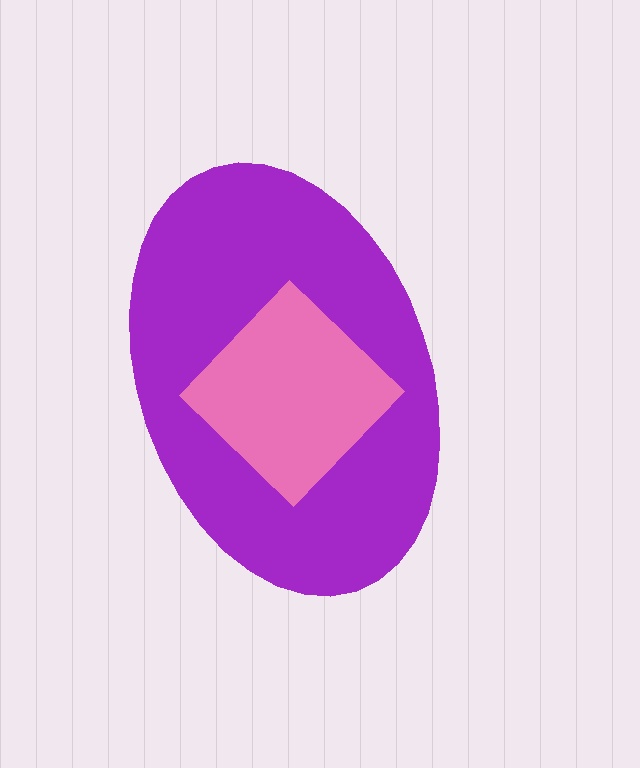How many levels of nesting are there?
2.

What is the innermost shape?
The pink diamond.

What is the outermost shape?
The purple ellipse.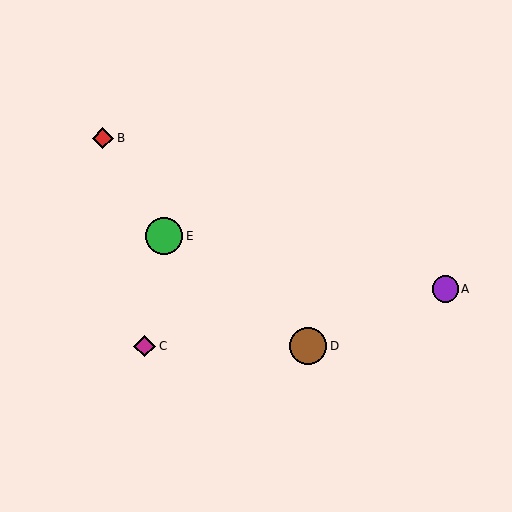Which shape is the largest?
The brown circle (labeled D) is the largest.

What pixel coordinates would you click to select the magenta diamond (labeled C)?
Click at (145, 346) to select the magenta diamond C.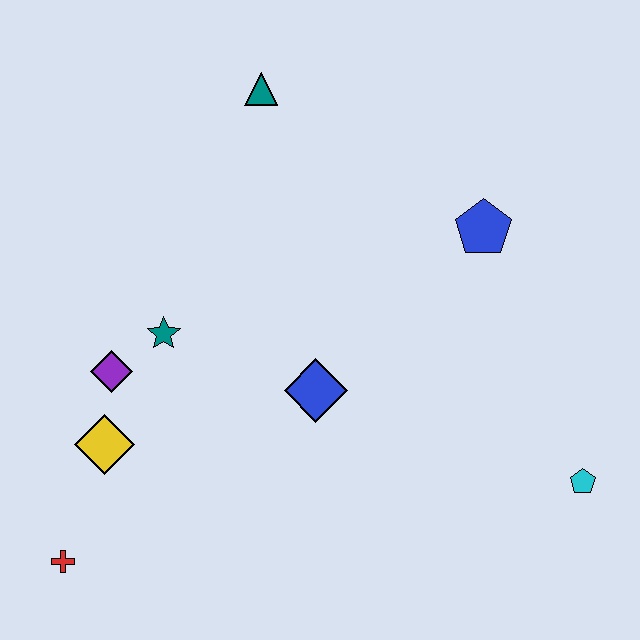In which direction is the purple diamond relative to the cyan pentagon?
The purple diamond is to the left of the cyan pentagon.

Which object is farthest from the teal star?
The cyan pentagon is farthest from the teal star.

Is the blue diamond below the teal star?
Yes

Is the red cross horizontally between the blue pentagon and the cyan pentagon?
No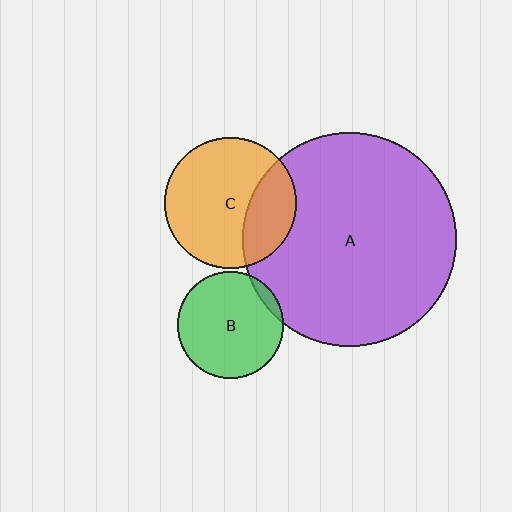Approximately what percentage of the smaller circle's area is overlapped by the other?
Approximately 5%.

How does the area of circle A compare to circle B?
Approximately 4.1 times.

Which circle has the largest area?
Circle A (purple).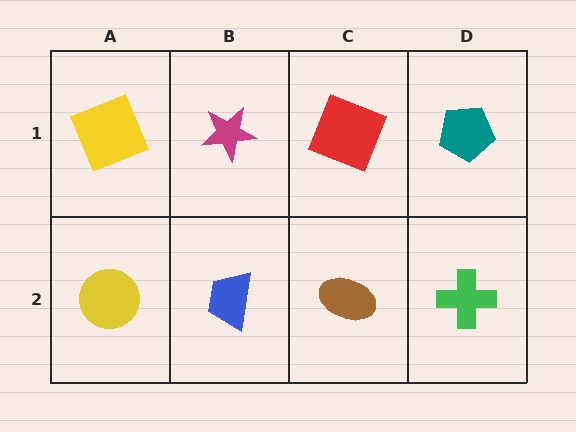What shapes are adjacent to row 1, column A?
A yellow circle (row 2, column A), a magenta star (row 1, column B).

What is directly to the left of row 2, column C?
A blue trapezoid.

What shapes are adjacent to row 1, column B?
A blue trapezoid (row 2, column B), a yellow square (row 1, column A), a red square (row 1, column C).